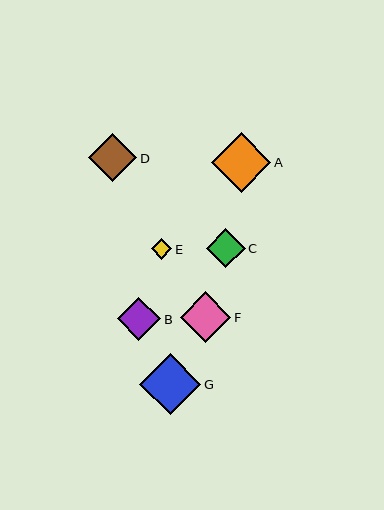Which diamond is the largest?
Diamond G is the largest with a size of approximately 61 pixels.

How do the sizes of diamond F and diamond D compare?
Diamond F and diamond D are approximately the same size.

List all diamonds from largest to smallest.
From largest to smallest: G, A, F, D, B, C, E.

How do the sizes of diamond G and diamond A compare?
Diamond G and diamond A are approximately the same size.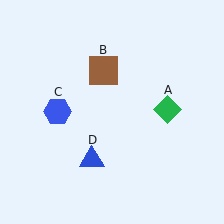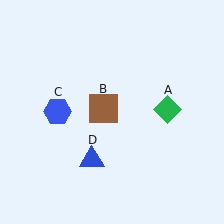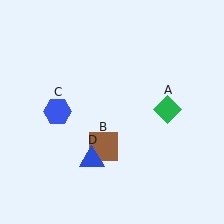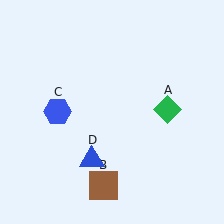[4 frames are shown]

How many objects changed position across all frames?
1 object changed position: brown square (object B).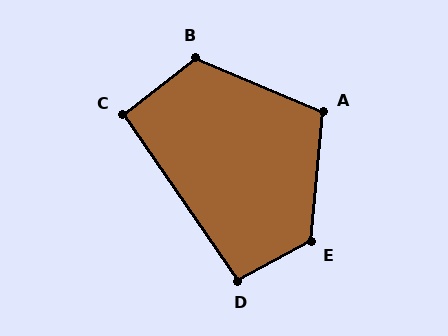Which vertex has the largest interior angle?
E, at approximately 124 degrees.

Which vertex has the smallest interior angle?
C, at approximately 94 degrees.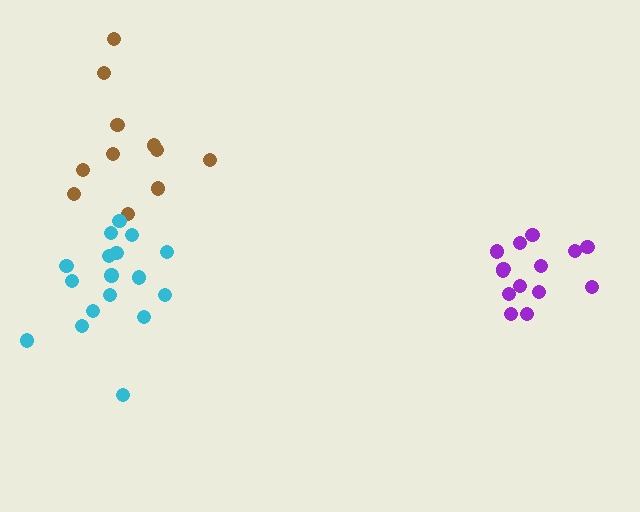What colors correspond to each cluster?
The clusters are colored: purple, brown, cyan.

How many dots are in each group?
Group 1: 14 dots, Group 2: 11 dots, Group 3: 17 dots (42 total).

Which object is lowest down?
The purple cluster is bottommost.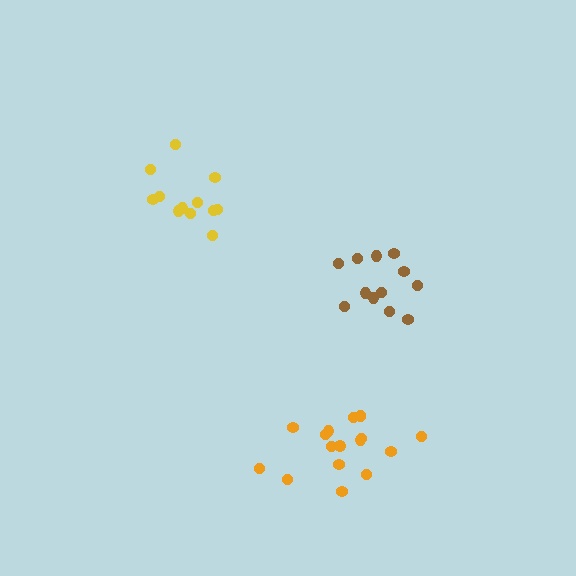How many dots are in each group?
Group 1: 12 dots, Group 2: 12 dots, Group 3: 17 dots (41 total).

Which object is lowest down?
The orange cluster is bottommost.